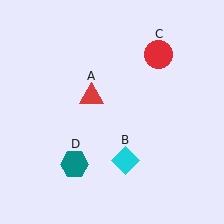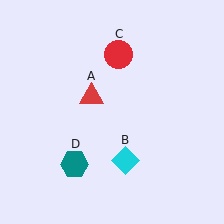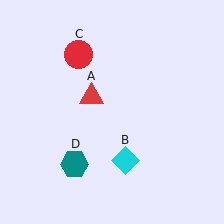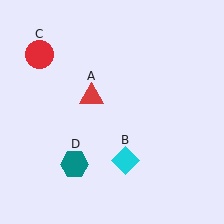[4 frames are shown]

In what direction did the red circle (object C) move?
The red circle (object C) moved left.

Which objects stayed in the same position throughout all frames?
Red triangle (object A) and cyan diamond (object B) and teal hexagon (object D) remained stationary.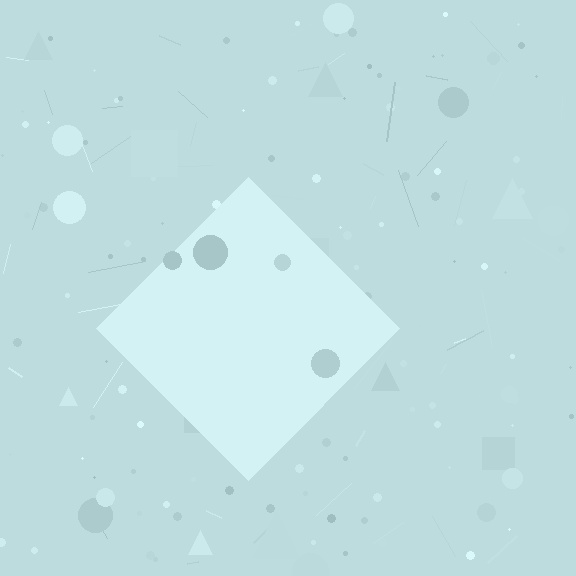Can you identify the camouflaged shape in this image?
The camouflaged shape is a diamond.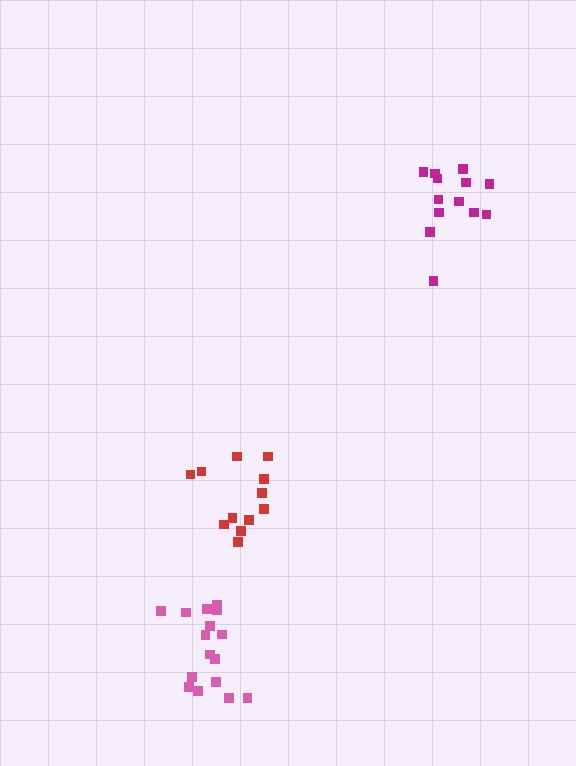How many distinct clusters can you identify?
There are 3 distinct clusters.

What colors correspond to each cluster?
The clusters are colored: magenta, red, pink.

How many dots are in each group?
Group 1: 13 dots, Group 2: 12 dots, Group 3: 16 dots (41 total).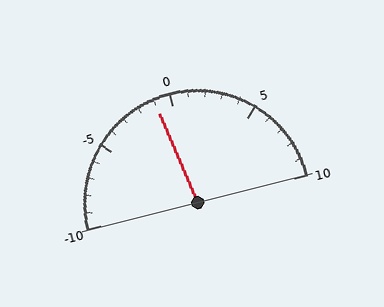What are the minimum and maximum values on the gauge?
The gauge ranges from -10 to 10.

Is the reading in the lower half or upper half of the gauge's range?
The reading is in the lower half of the range (-10 to 10).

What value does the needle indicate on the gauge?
The needle indicates approximately -1.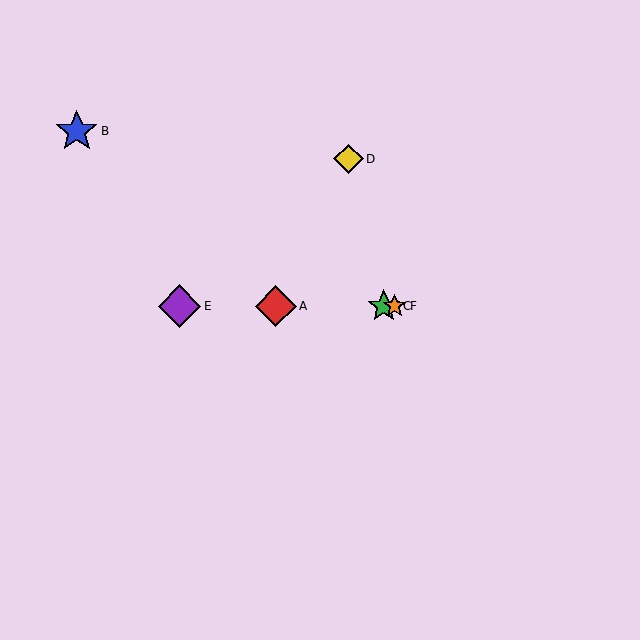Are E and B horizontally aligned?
No, E is at y≈306 and B is at y≈131.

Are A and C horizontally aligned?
Yes, both are at y≈306.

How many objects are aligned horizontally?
4 objects (A, C, E, F) are aligned horizontally.